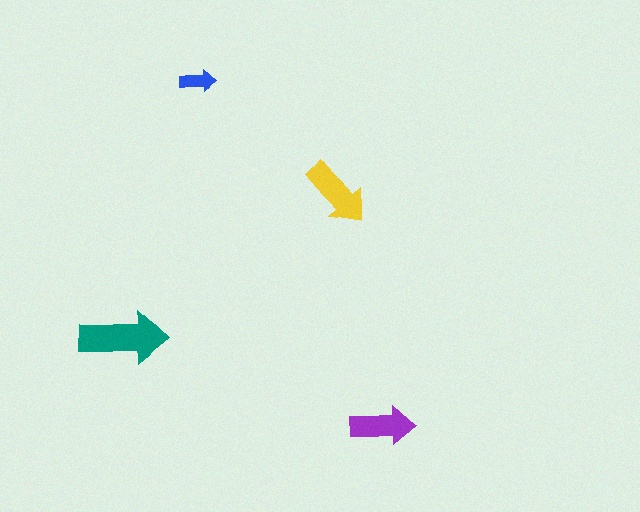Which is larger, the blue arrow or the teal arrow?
The teal one.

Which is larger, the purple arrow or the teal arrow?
The teal one.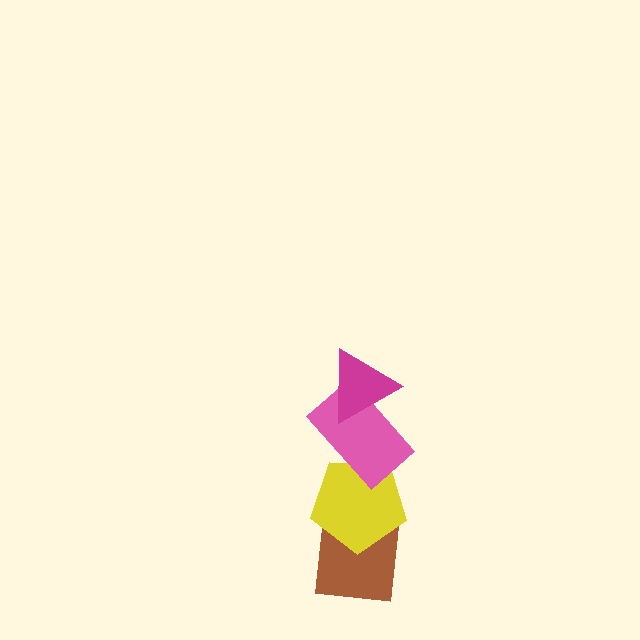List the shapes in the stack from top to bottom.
From top to bottom: the magenta triangle, the pink rectangle, the yellow pentagon, the brown square.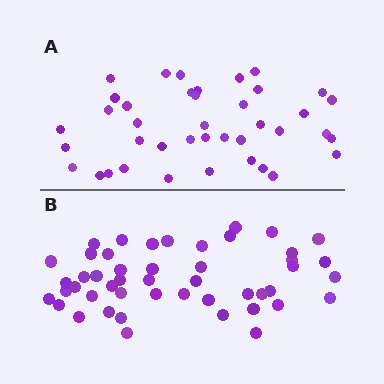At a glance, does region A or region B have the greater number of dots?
Region B (the bottom region) has more dots.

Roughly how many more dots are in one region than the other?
Region B has roughly 8 or so more dots than region A.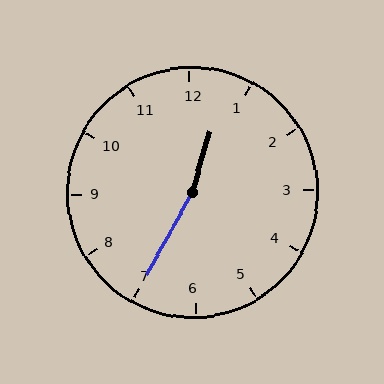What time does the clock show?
12:35.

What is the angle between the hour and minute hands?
Approximately 168 degrees.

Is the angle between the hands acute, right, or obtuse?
It is obtuse.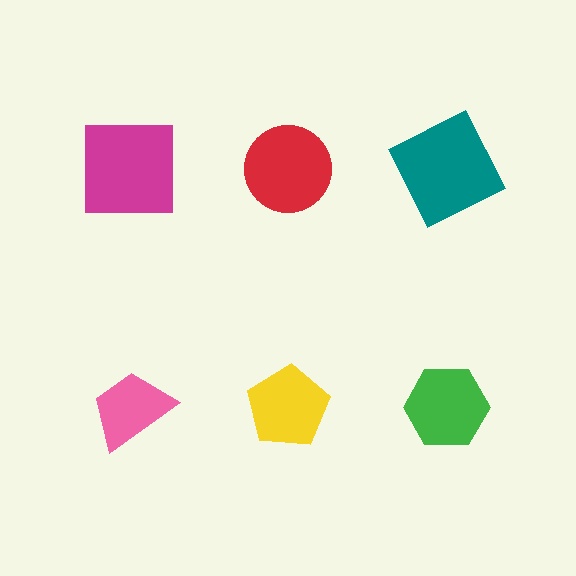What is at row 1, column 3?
A teal square.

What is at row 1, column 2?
A red circle.